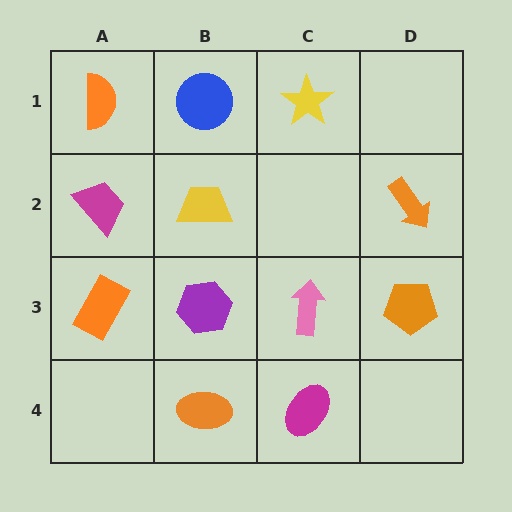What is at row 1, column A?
An orange semicircle.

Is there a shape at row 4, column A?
No, that cell is empty.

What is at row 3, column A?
An orange rectangle.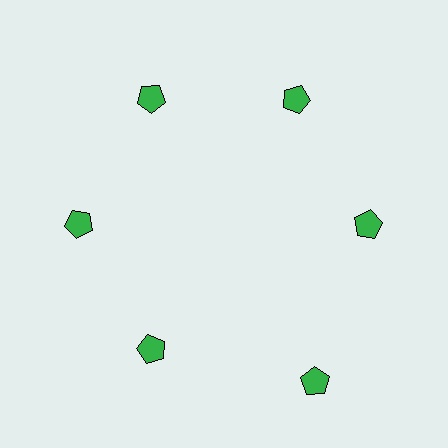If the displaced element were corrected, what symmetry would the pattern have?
It would have 6-fold rotational symmetry — the pattern would map onto itself every 60 degrees.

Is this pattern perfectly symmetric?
No. The 6 green pentagons are arranged in a ring, but one element near the 5 o'clock position is pushed outward from the center, breaking the 6-fold rotational symmetry.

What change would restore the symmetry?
The symmetry would be restored by moving it inward, back onto the ring so that all 6 pentagons sit at equal angles and equal distance from the center.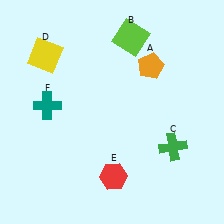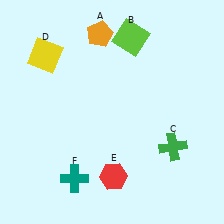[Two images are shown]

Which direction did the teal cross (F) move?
The teal cross (F) moved down.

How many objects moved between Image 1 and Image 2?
2 objects moved between the two images.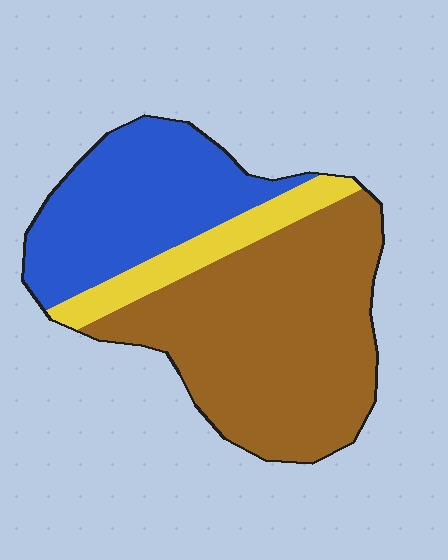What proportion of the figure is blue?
Blue takes up between a quarter and a half of the figure.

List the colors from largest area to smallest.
From largest to smallest: brown, blue, yellow.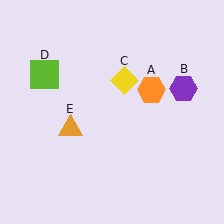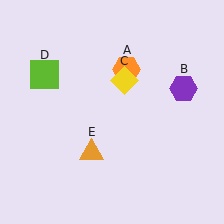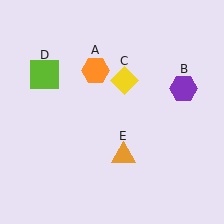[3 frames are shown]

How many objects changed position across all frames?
2 objects changed position: orange hexagon (object A), orange triangle (object E).